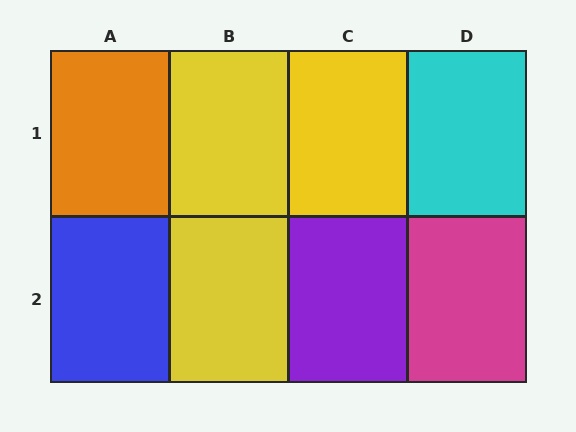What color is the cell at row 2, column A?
Blue.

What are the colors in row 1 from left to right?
Orange, yellow, yellow, cyan.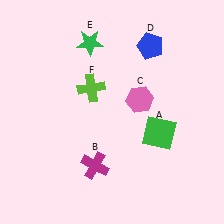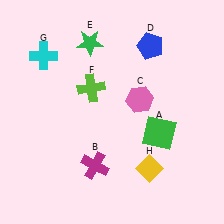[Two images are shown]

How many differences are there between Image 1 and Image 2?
There are 2 differences between the two images.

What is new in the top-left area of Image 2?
A cyan cross (G) was added in the top-left area of Image 2.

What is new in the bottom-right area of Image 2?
A yellow diamond (H) was added in the bottom-right area of Image 2.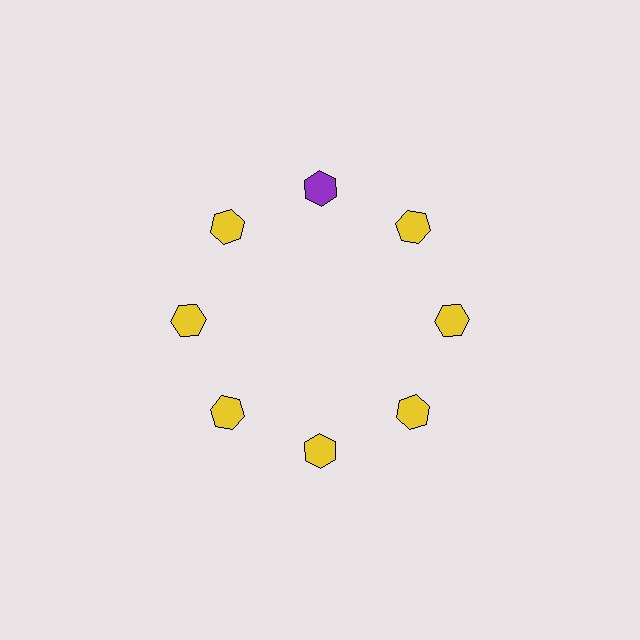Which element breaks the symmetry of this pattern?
The purple hexagon at roughly the 12 o'clock position breaks the symmetry. All other shapes are yellow hexagons.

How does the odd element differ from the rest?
It has a different color: purple instead of yellow.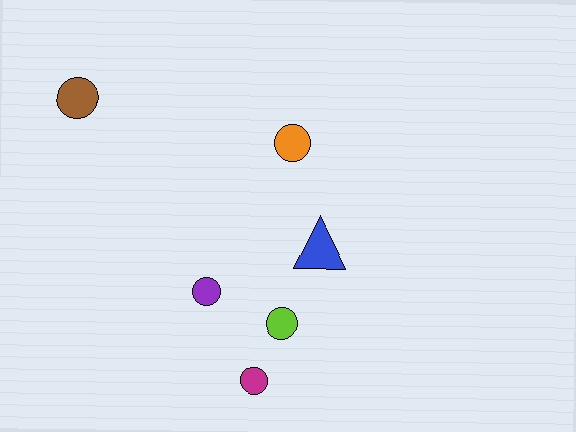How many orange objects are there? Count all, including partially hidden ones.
There is 1 orange object.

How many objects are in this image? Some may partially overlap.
There are 6 objects.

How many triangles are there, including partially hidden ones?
There is 1 triangle.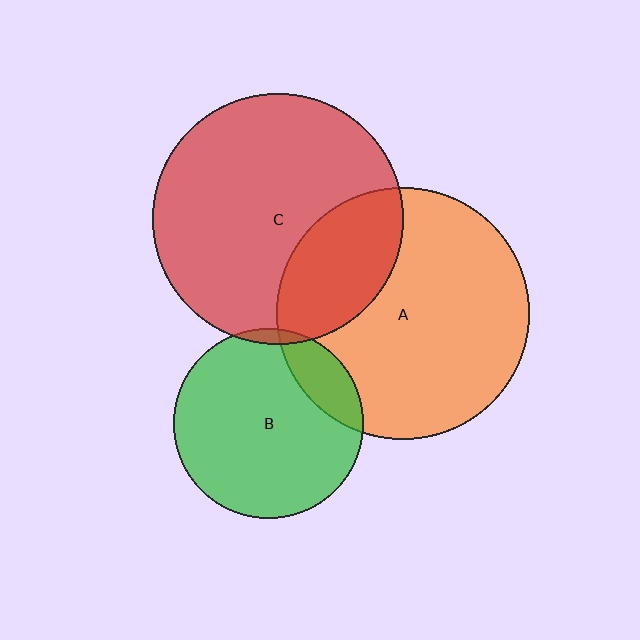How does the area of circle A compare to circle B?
Approximately 1.8 times.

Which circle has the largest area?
Circle A (orange).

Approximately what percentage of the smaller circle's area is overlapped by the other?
Approximately 5%.